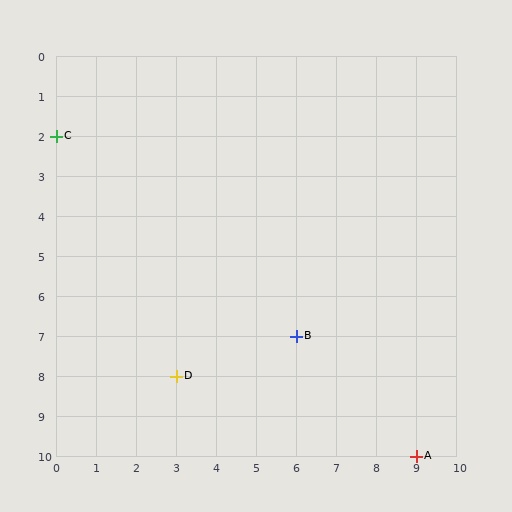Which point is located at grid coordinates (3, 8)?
Point D is at (3, 8).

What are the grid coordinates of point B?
Point B is at grid coordinates (6, 7).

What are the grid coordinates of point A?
Point A is at grid coordinates (9, 10).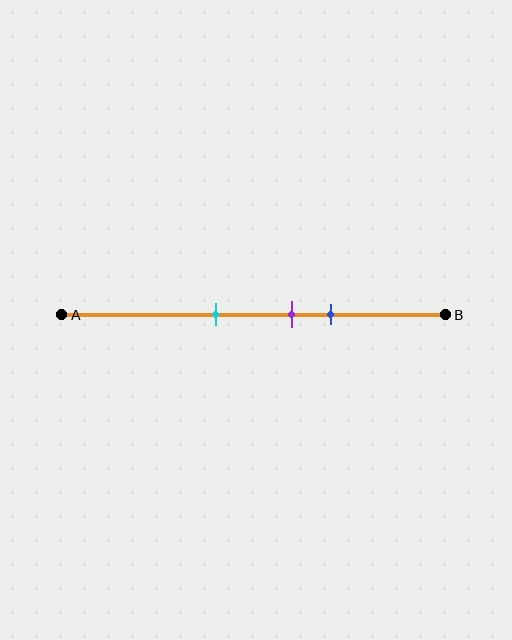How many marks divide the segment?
There are 3 marks dividing the segment.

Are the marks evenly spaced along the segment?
Yes, the marks are approximately evenly spaced.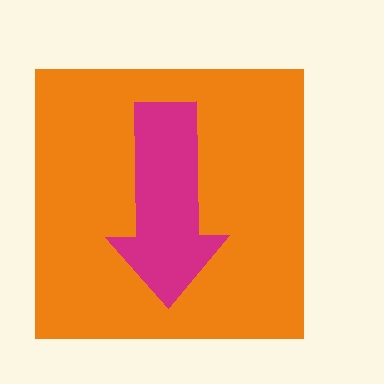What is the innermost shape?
The magenta arrow.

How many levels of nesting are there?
2.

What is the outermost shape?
The orange square.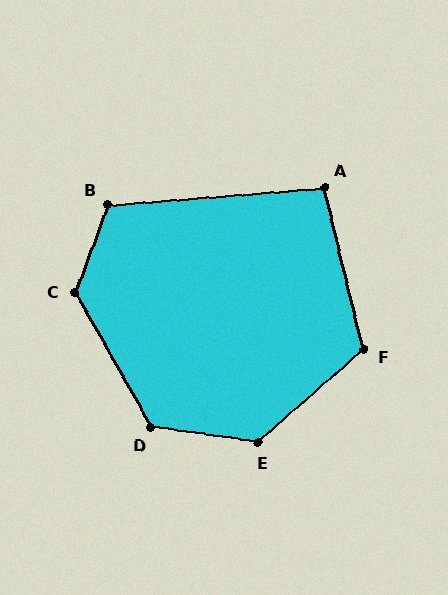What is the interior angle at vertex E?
Approximately 130 degrees (obtuse).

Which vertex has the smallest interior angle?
A, at approximately 99 degrees.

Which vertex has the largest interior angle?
C, at approximately 131 degrees.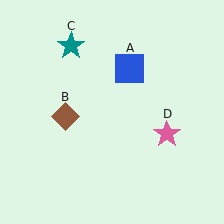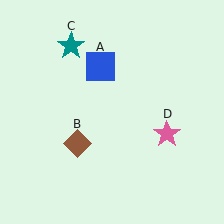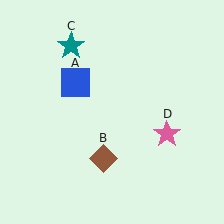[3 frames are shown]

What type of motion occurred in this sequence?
The blue square (object A), brown diamond (object B) rotated counterclockwise around the center of the scene.